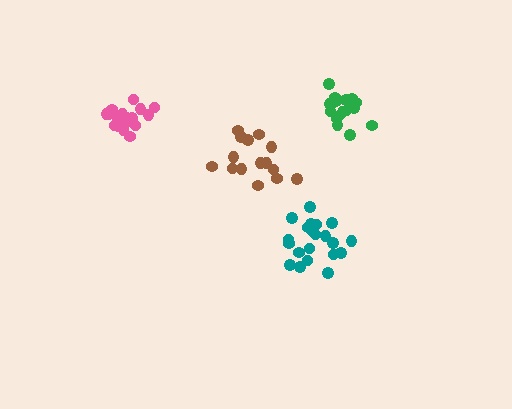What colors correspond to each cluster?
The clusters are colored: green, teal, pink, brown.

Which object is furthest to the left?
The pink cluster is leftmost.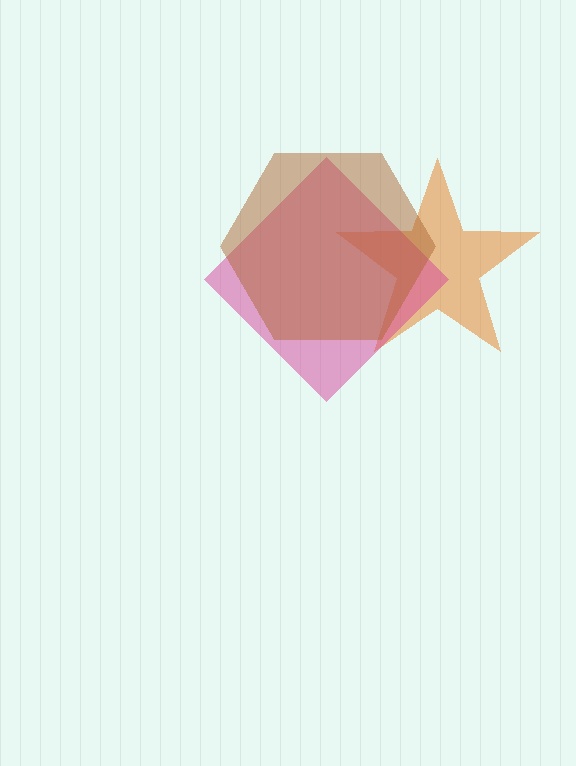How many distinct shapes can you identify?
There are 3 distinct shapes: an orange star, a magenta diamond, a brown hexagon.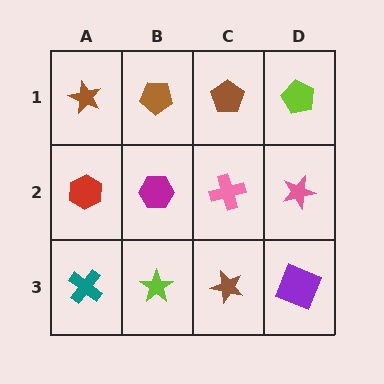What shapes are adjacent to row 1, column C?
A pink cross (row 2, column C), a brown pentagon (row 1, column B), a lime pentagon (row 1, column D).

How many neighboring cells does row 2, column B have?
4.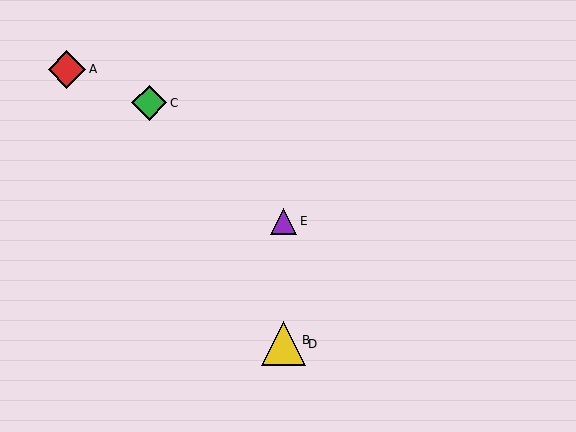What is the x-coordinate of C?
Object C is at x≈149.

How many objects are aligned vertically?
3 objects (B, D, E) are aligned vertically.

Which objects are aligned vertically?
Objects B, D, E are aligned vertically.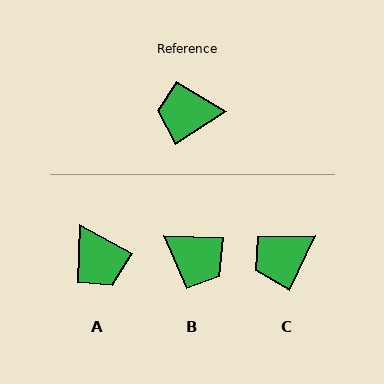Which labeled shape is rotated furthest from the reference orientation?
B, about 144 degrees away.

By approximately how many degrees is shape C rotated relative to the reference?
Approximately 31 degrees counter-clockwise.